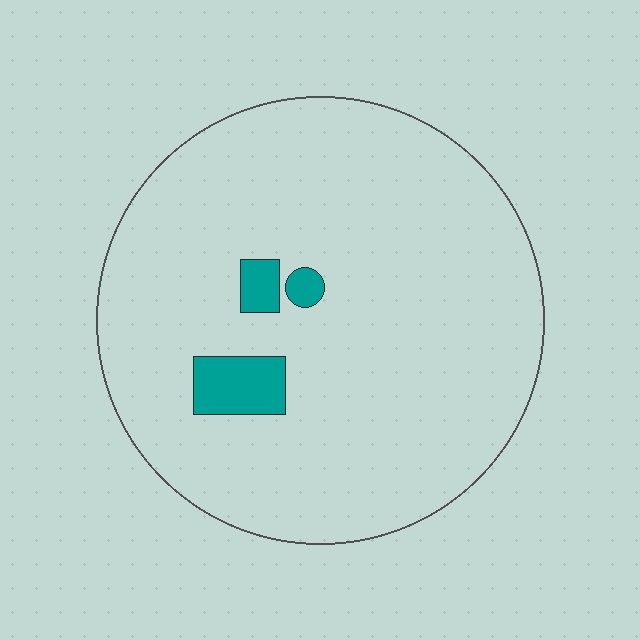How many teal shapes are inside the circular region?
3.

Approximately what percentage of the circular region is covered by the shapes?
Approximately 5%.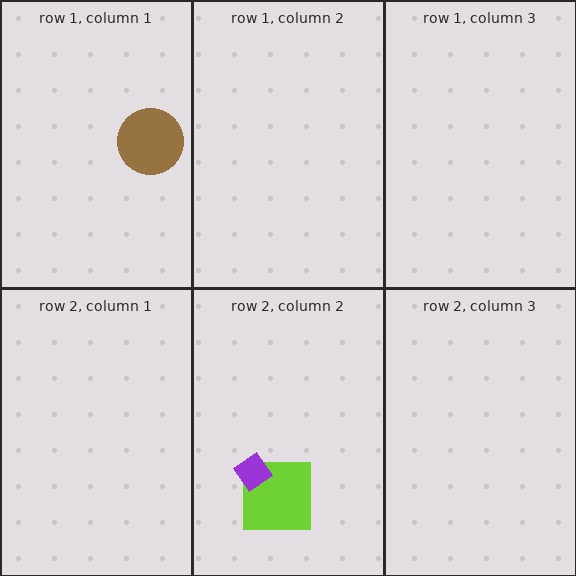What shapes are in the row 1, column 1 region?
The brown circle.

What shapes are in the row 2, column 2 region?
The lime square, the purple diamond.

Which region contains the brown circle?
The row 1, column 1 region.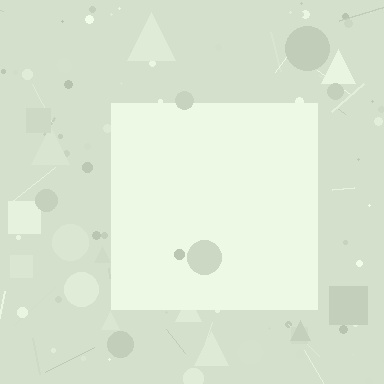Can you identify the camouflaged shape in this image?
The camouflaged shape is a square.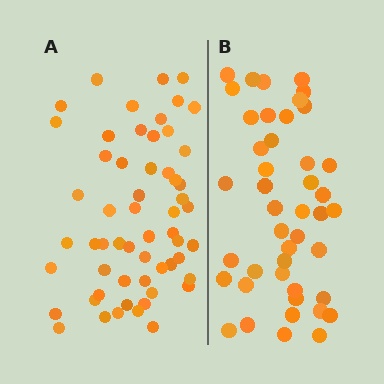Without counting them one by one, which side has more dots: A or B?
Region A (the left region) has more dots.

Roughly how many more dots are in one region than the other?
Region A has approximately 15 more dots than region B.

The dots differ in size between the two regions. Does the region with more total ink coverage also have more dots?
No. Region B has more total ink coverage because its dots are larger, but region A actually contains more individual dots. Total area can be misleading — the number of items is what matters here.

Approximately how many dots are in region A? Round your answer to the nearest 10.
About 60 dots. (The exact count is 57, which rounds to 60.)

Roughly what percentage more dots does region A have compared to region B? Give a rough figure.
About 30% more.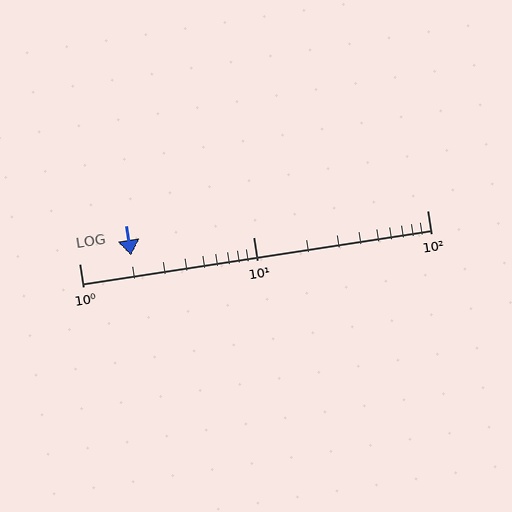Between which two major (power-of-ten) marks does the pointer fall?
The pointer is between 1 and 10.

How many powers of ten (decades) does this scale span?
The scale spans 2 decades, from 1 to 100.